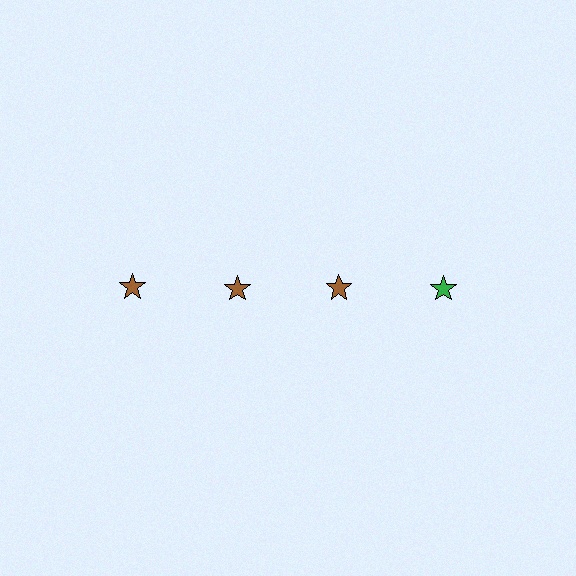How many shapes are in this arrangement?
There are 4 shapes arranged in a grid pattern.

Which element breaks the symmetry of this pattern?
The green star in the top row, second from right column breaks the symmetry. All other shapes are brown stars.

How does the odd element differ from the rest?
It has a different color: green instead of brown.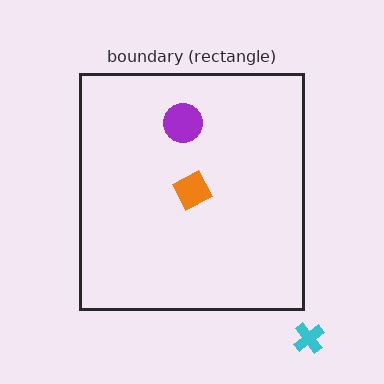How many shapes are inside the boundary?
2 inside, 1 outside.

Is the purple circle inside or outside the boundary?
Inside.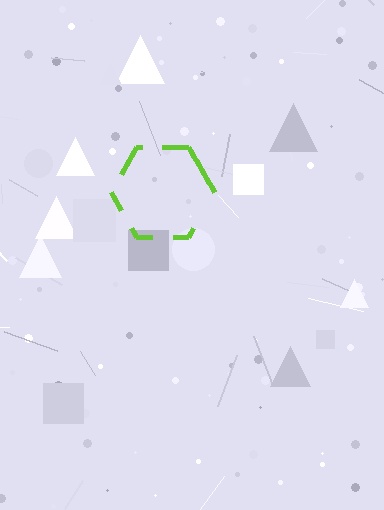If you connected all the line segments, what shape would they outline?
They would outline a hexagon.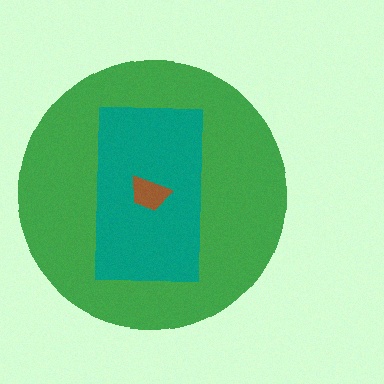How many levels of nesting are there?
3.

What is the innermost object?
The brown trapezoid.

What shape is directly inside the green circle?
The teal rectangle.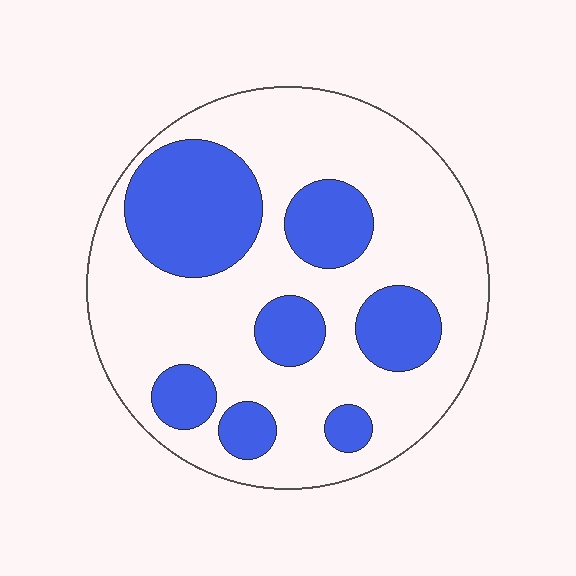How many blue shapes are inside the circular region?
7.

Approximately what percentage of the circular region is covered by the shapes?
Approximately 30%.